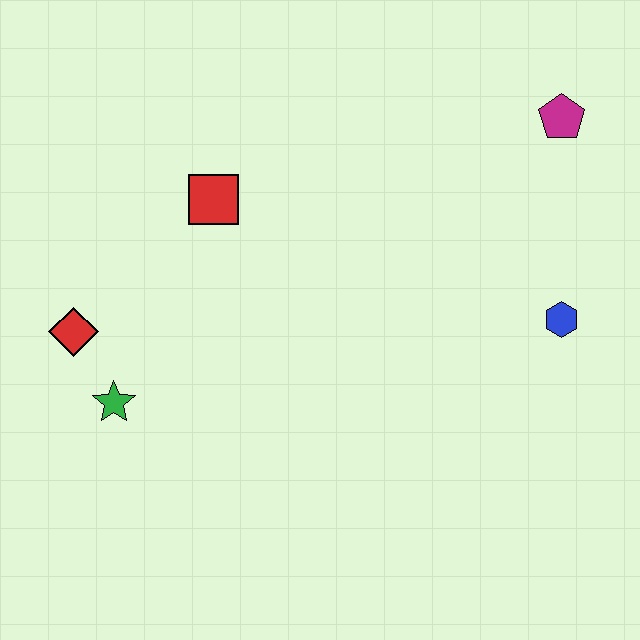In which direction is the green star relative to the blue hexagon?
The green star is to the left of the blue hexagon.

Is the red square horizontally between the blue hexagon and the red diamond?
Yes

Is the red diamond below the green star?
No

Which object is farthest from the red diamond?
The magenta pentagon is farthest from the red diamond.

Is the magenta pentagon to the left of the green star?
No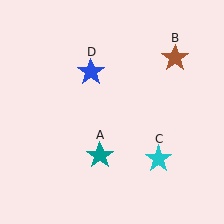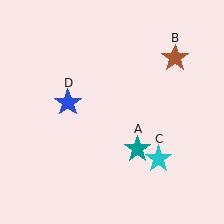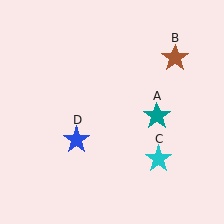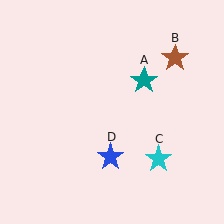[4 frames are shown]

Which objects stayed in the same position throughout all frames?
Brown star (object B) and cyan star (object C) remained stationary.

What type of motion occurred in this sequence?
The teal star (object A), blue star (object D) rotated counterclockwise around the center of the scene.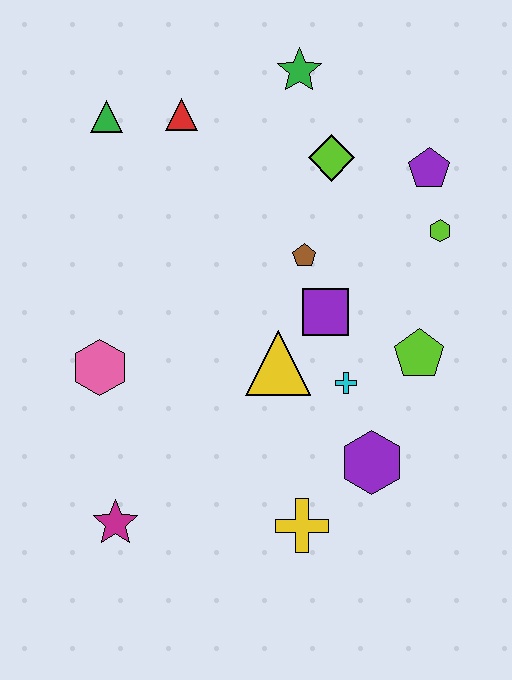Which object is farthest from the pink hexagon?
The purple pentagon is farthest from the pink hexagon.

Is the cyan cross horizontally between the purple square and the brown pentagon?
No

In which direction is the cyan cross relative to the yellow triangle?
The cyan cross is to the right of the yellow triangle.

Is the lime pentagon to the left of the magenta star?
No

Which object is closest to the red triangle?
The green triangle is closest to the red triangle.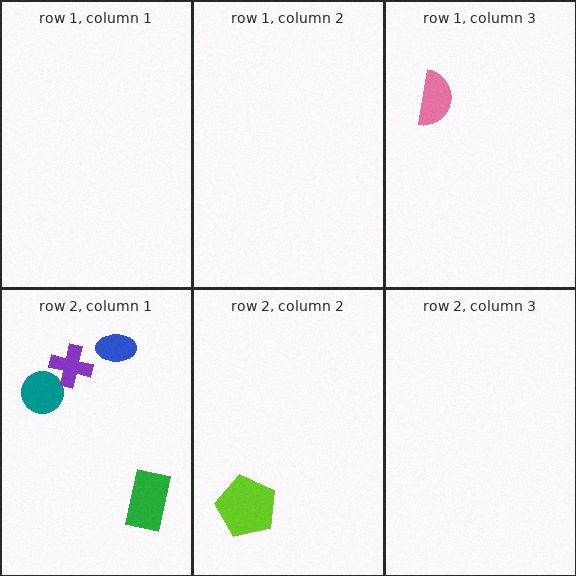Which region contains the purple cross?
The row 2, column 1 region.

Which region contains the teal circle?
The row 2, column 1 region.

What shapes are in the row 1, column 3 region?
The pink semicircle.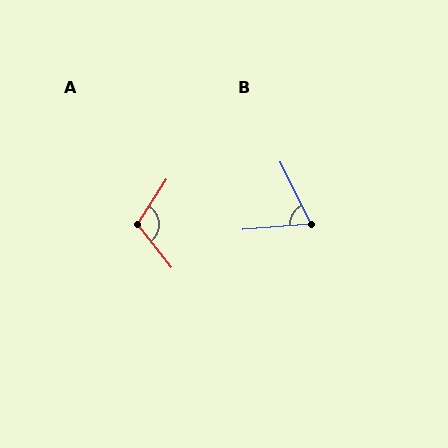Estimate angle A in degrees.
Approximately 110 degrees.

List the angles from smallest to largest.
B (69°), A (110°).